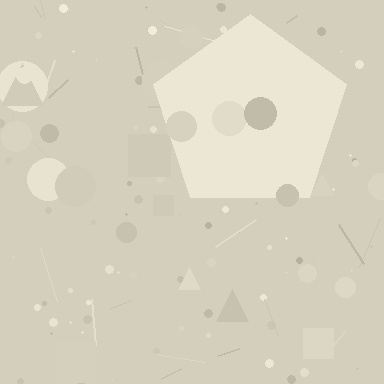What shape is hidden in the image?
A pentagon is hidden in the image.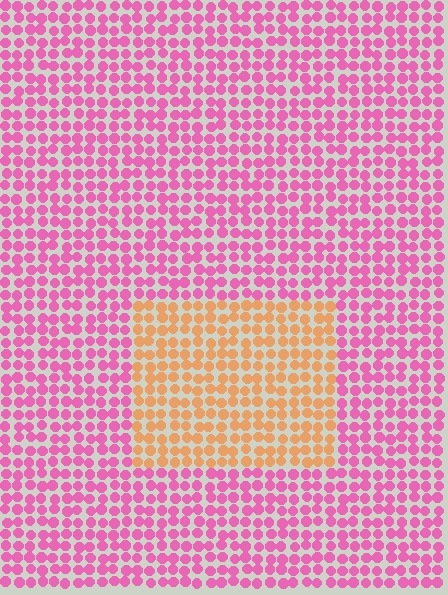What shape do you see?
I see a rectangle.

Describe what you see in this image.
The image is filled with small pink elements in a uniform arrangement. A rectangle-shaped region is visible where the elements are tinted to a slightly different hue, forming a subtle color boundary.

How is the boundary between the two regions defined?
The boundary is defined purely by a slight shift in hue (about 63 degrees). Spacing, size, and orientation are identical on both sides.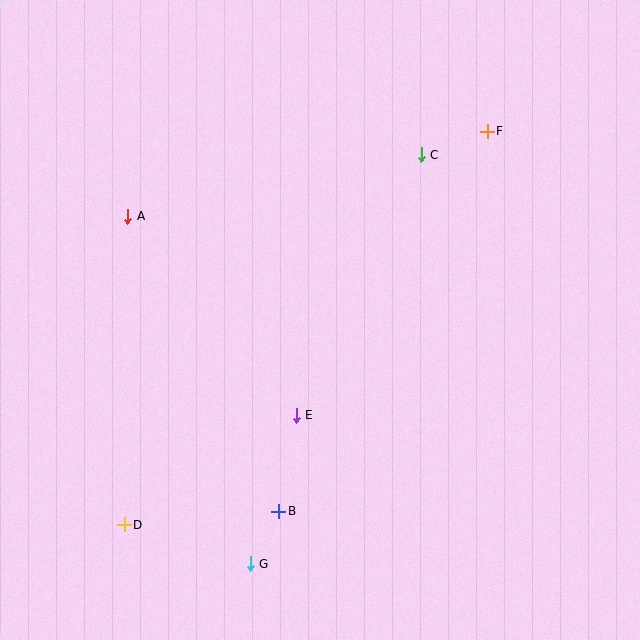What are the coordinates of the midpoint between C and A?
The midpoint between C and A is at (274, 186).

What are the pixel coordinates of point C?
Point C is at (421, 155).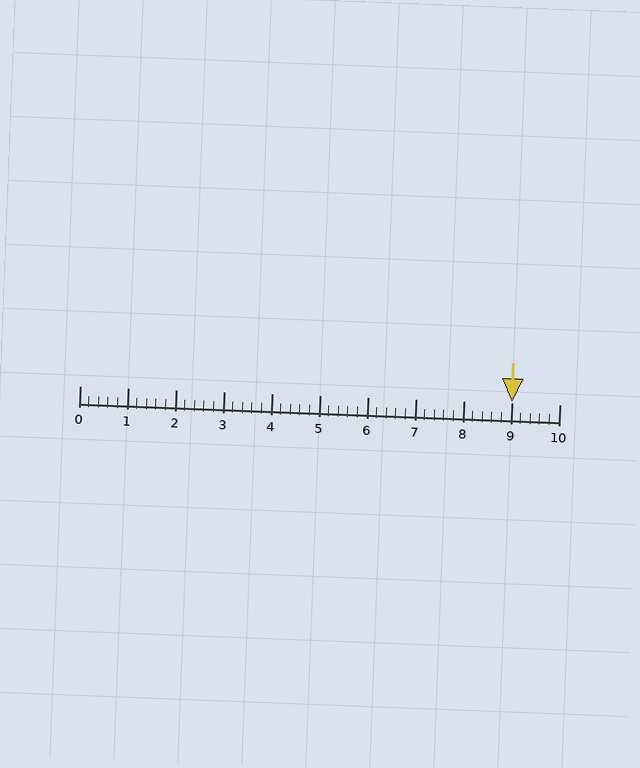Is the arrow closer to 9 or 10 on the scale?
The arrow is closer to 9.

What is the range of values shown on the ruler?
The ruler shows values from 0 to 10.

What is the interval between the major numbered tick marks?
The major tick marks are spaced 1 units apart.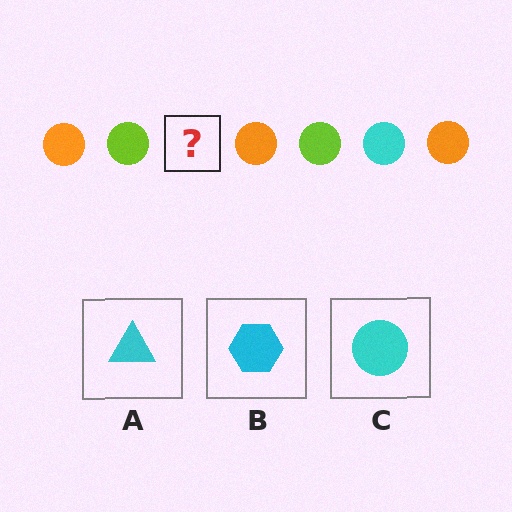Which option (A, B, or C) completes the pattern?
C.